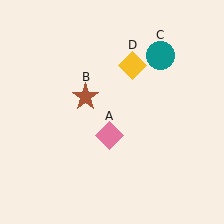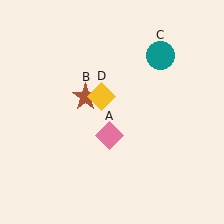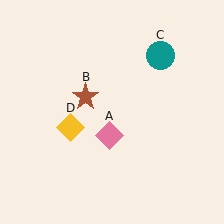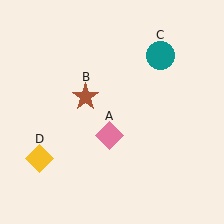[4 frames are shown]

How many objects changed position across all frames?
1 object changed position: yellow diamond (object D).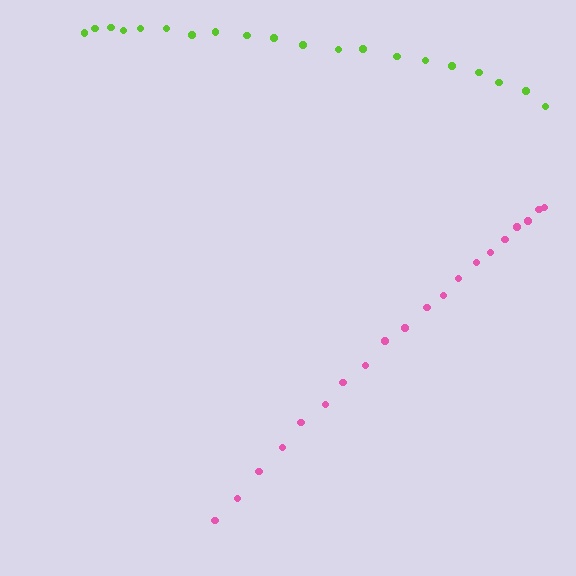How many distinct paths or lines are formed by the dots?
There are 2 distinct paths.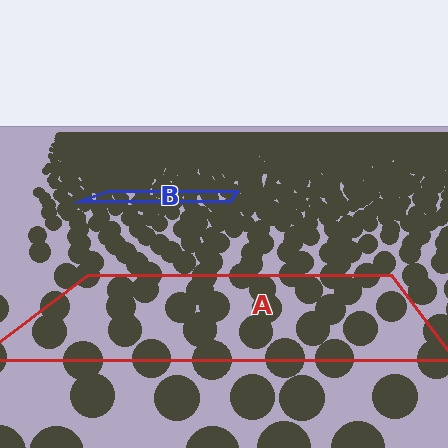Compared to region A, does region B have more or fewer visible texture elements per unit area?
Region B has more texture elements per unit area — they are packed more densely because it is farther away.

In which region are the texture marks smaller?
The texture marks are smaller in region B, because it is farther away.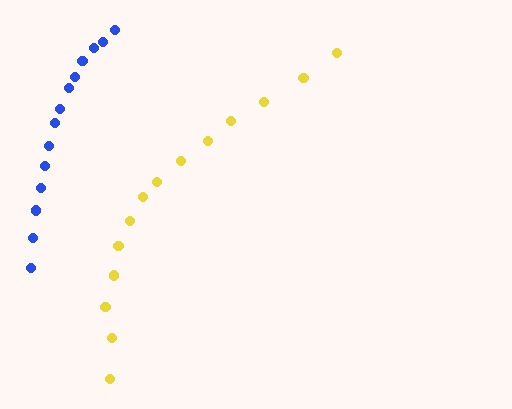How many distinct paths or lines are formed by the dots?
There are 2 distinct paths.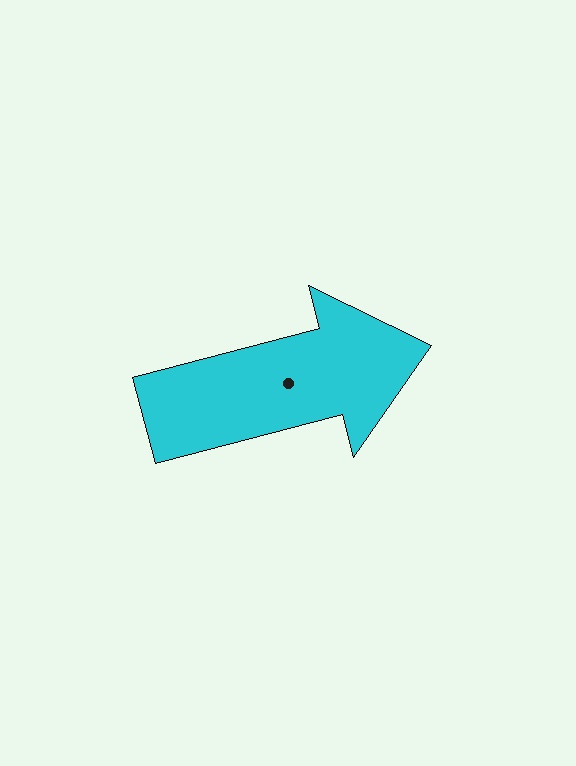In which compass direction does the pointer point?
East.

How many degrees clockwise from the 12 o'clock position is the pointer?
Approximately 75 degrees.